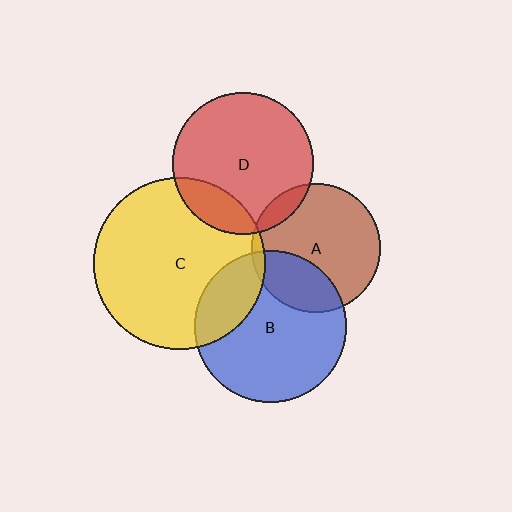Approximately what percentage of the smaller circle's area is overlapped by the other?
Approximately 15%.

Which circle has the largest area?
Circle C (yellow).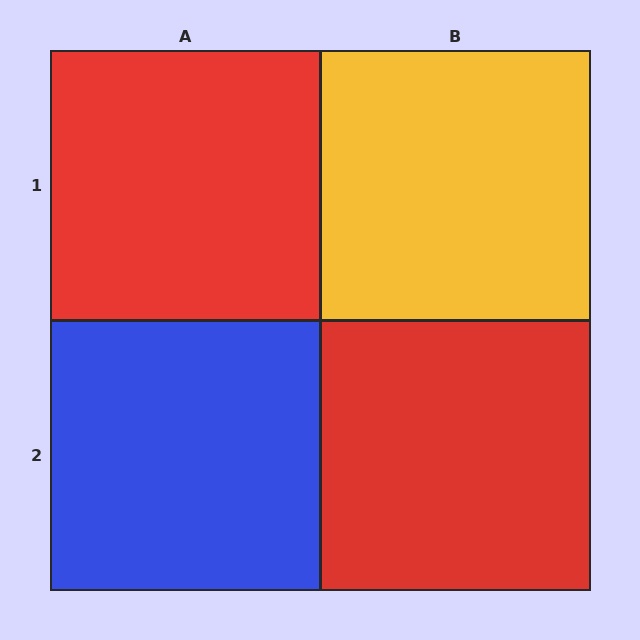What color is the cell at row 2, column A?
Blue.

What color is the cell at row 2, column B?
Red.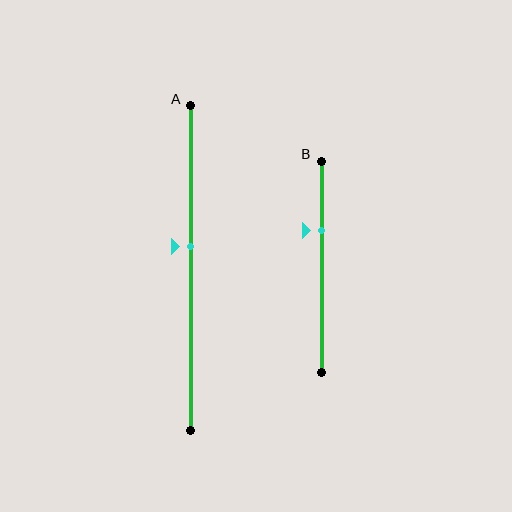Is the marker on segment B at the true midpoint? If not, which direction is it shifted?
No, the marker on segment B is shifted upward by about 17% of the segment length.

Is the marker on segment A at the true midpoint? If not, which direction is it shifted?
No, the marker on segment A is shifted upward by about 7% of the segment length.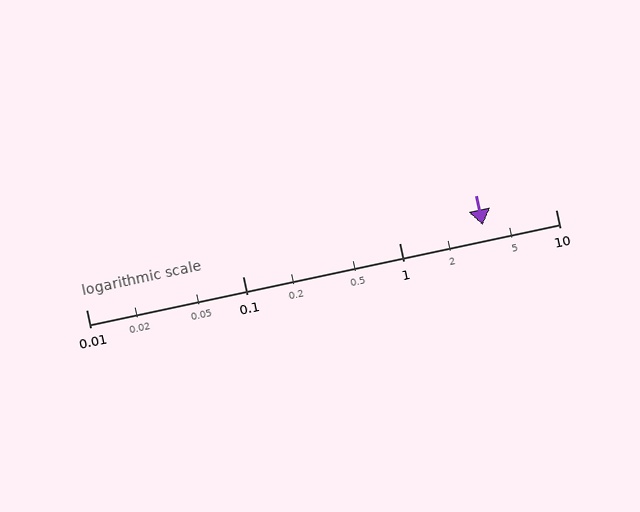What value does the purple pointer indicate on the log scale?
The pointer indicates approximately 3.4.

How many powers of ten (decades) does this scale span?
The scale spans 3 decades, from 0.01 to 10.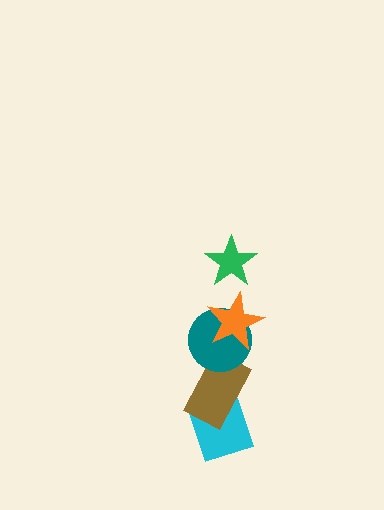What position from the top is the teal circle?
The teal circle is 3rd from the top.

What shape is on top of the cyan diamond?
The brown rectangle is on top of the cyan diamond.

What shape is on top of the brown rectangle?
The teal circle is on top of the brown rectangle.